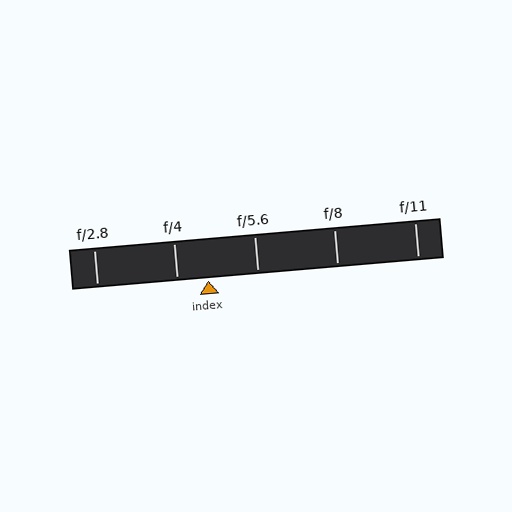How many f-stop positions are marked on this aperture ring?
There are 5 f-stop positions marked.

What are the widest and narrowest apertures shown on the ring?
The widest aperture shown is f/2.8 and the narrowest is f/11.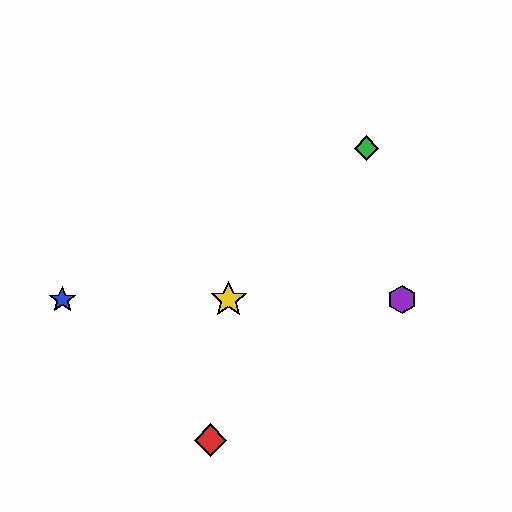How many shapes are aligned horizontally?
3 shapes (the blue star, the yellow star, the purple hexagon) are aligned horizontally.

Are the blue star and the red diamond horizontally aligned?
No, the blue star is at y≈300 and the red diamond is at y≈440.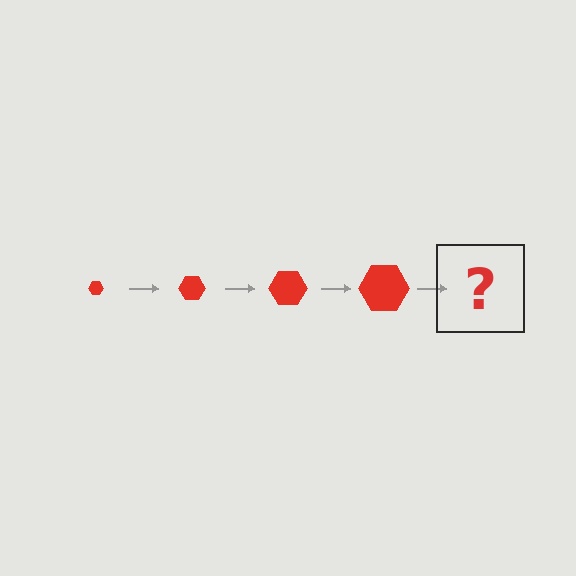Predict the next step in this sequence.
The next step is a red hexagon, larger than the previous one.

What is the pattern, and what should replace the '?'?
The pattern is that the hexagon gets progressively larger each step. The '?' should be a red hexagon, larger than the previous one.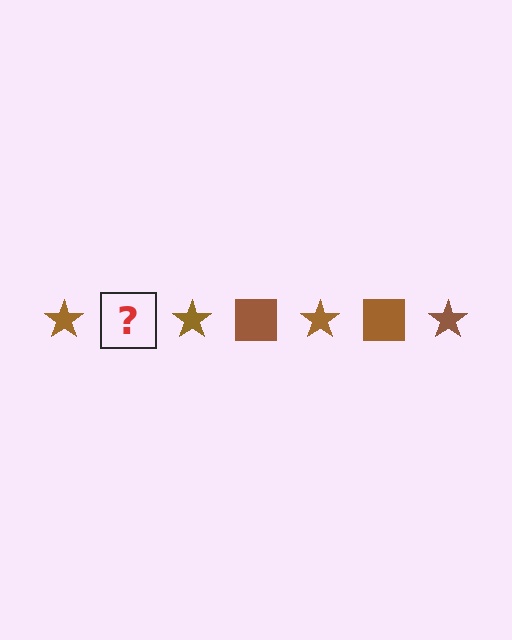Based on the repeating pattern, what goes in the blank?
The blank should be a brown square.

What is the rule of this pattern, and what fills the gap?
The rule is that the pattern cycles through star, square shapes in brown. The gap should be filled with a brown square.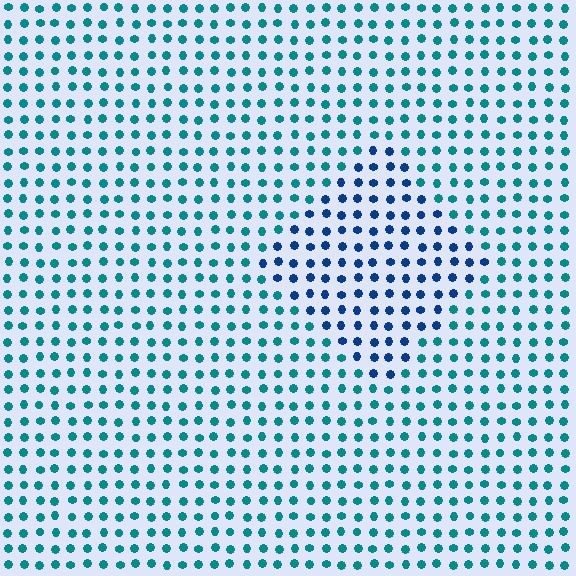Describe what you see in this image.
The image is filled with small teal elements in a uniform arrangement. A diamond-shaped region is visible where the elements are tinted to a slightly different hue, forming a subtle color boundary.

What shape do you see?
I see a diamond.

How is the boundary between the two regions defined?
The boundary is defined purely by a slight shift in hue (about 37 degrees). Spacing, size, and orientation are identical on both sides.